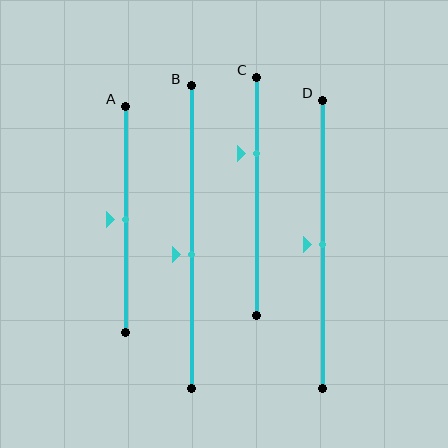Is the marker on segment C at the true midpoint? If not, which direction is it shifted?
No, the marker on segment C is shifted upward by about 18% of the segment length.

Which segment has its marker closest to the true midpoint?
Segment A has its marker closest to the true midpoint.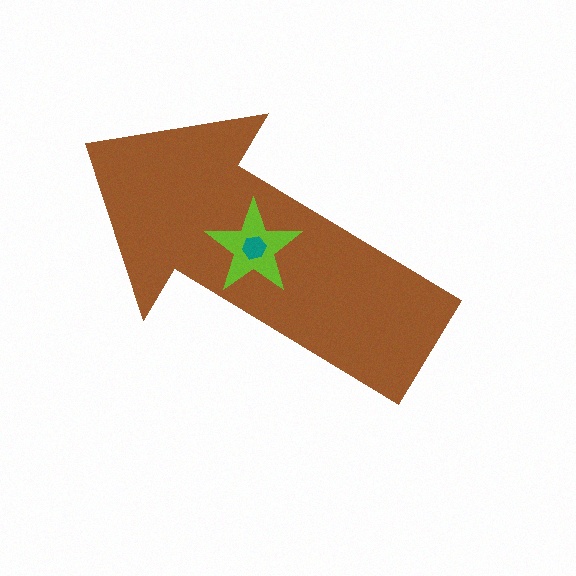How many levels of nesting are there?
3.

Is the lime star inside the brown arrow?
Yes.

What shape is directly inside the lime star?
The teal hexagon.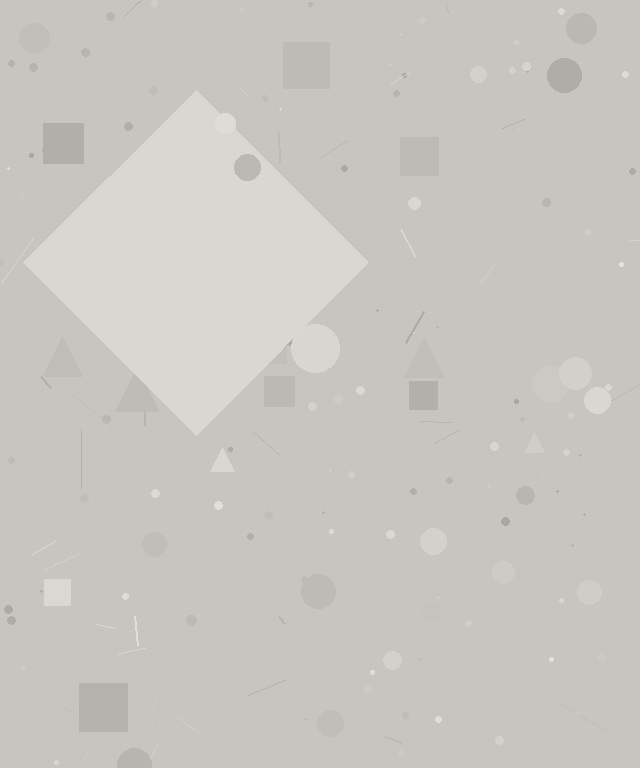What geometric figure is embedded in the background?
A diamond is embedded in the background.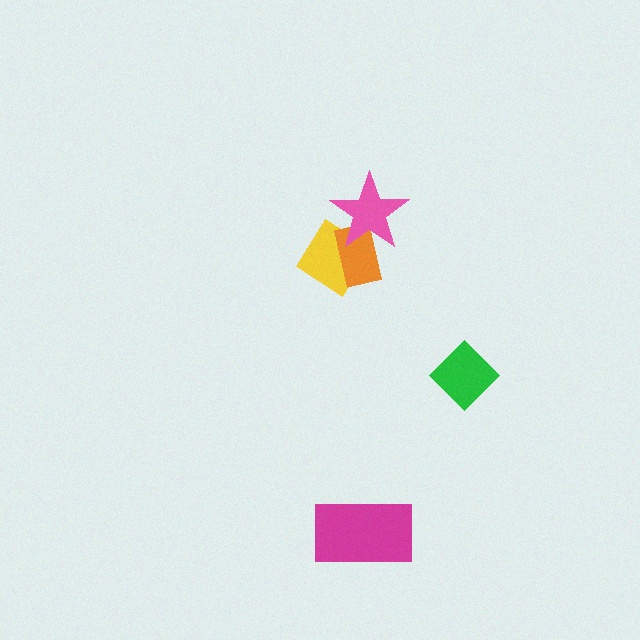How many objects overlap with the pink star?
2 objects overlap with the pink star.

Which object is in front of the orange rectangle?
The pink star is in front of the orange rectangle.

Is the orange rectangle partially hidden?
Yes, it is partially covered by another shape.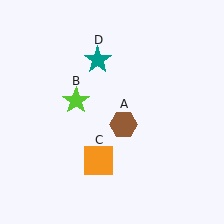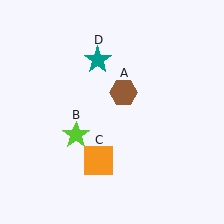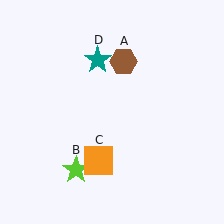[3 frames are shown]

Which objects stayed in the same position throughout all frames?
Orange square (object C) and teal star (object D) remained stationary.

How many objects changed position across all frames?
2 objects changed position: brown hexagon (object A), lime star (object B).